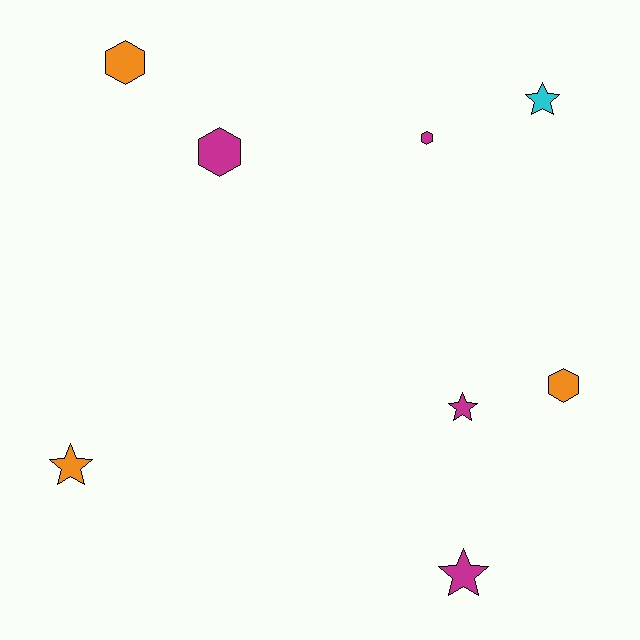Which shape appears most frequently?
Hexagon, with 4 objects.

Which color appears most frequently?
Magenta, with 4 objects.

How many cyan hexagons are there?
There are no cyan hexagons.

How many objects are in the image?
There are 8 objects.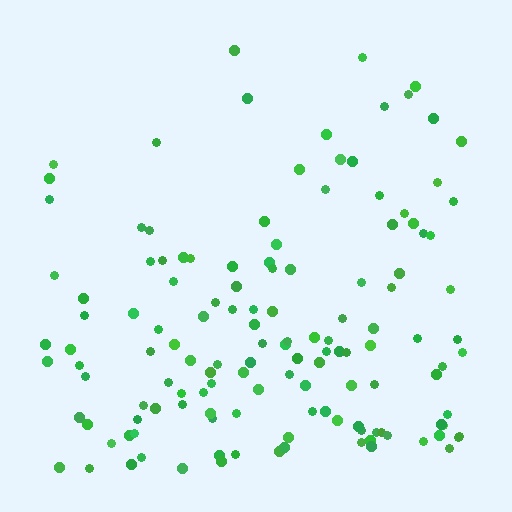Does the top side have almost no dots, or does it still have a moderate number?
Still a moderate number, just noticeably fewer than the bottom.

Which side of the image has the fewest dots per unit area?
The top.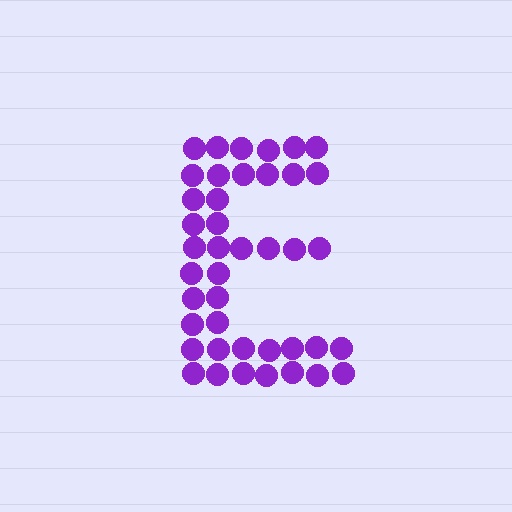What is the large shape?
The large shape is the letter E.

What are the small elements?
The small elements are circles.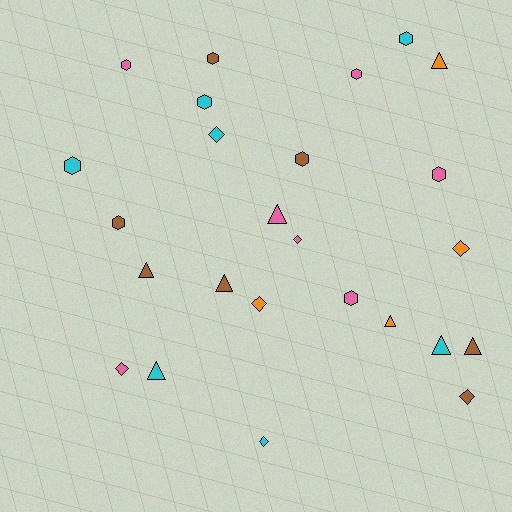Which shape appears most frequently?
Hexagon, with 10 objects.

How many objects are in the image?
There are 25 objects.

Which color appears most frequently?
Brown, with 7 objects.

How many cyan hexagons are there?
There are 3 cyan hexagons.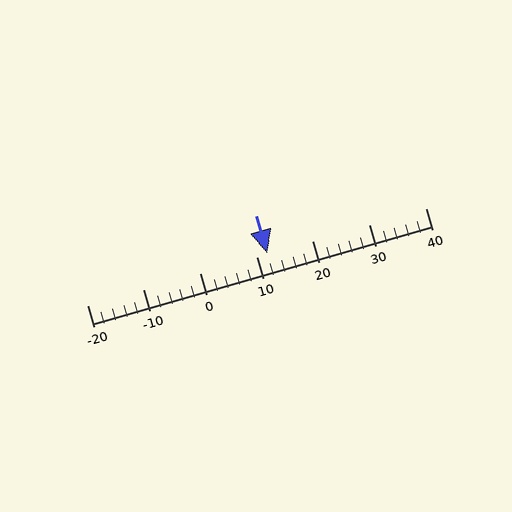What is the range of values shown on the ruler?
The ruler shows values from -20 to 40.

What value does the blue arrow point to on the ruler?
The blue arrow points to approximately 12.